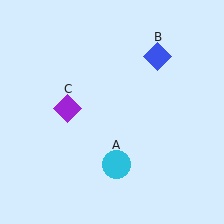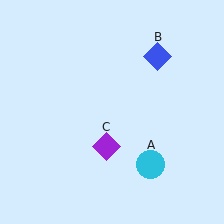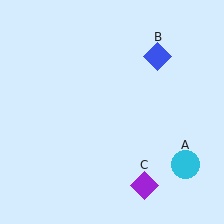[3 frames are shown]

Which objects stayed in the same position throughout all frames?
Blue diamond (object B) remained stationary.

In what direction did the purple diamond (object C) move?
The purple diamond (object C) moved down and to the right.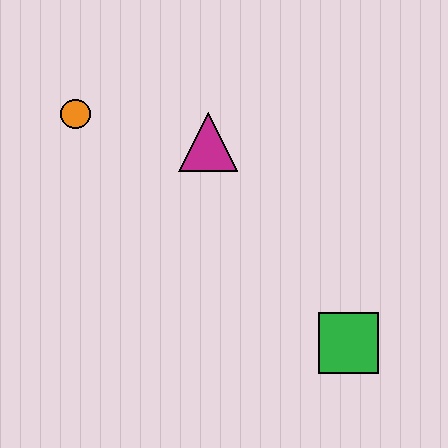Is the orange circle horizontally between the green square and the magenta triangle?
No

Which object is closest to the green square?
The magenta triangle is closest to the green square.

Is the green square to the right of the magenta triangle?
Yes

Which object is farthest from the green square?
The orange circle is farthest from the green square.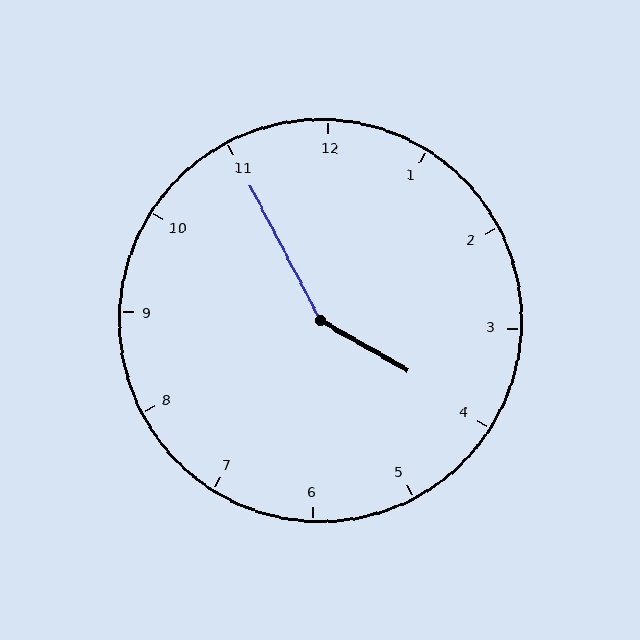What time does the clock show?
3:55.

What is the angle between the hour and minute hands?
Approximately 148 degrees.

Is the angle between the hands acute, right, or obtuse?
It is obtuse.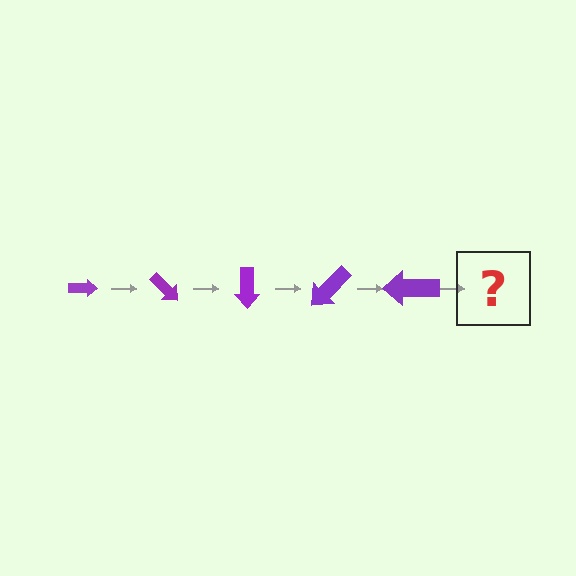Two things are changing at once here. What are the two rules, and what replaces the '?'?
The two rules are that the arrow grows larger each step and it rotates 45 degrees each step. The '?' should be an arrow, larger than the previous one and rotated 225 degrees from the start.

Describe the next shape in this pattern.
It should be an arrow, larger than the previous one and rotated 225 degrees from the start.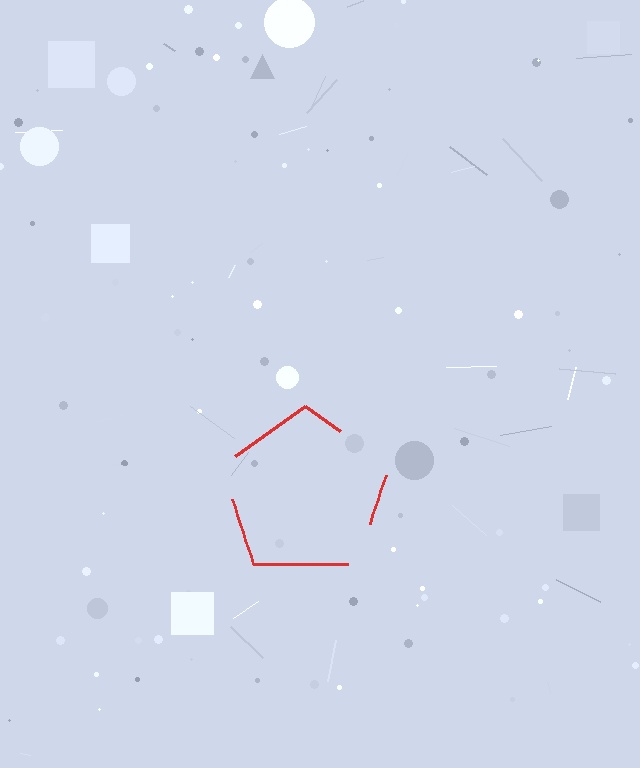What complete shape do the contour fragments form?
The contour fragments form a pentagon.